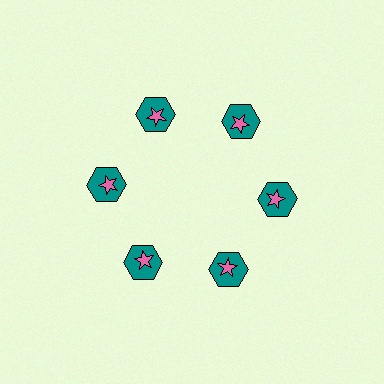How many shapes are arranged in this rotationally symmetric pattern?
There are 12 shapes, arranged in 6 groups of 2.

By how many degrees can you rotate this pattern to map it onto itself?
The pattern maps onto itself every 60 degrees of rotation.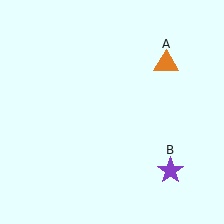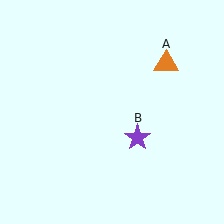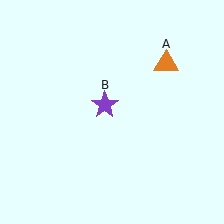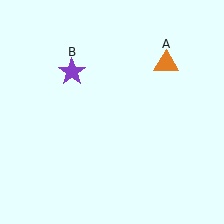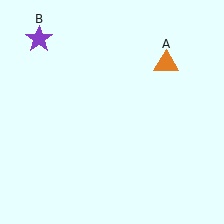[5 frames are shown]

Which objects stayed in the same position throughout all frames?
Orange triangle (object A) remained stationary.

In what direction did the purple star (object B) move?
The purple star (object B) moved up and to the left.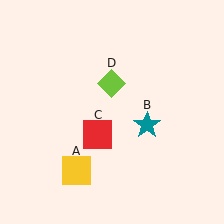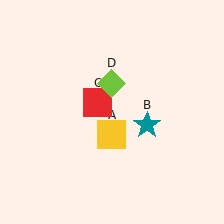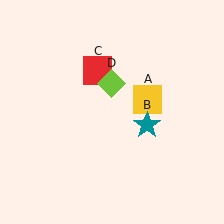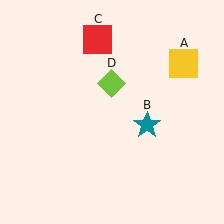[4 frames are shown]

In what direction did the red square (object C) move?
The red square (object C) moved up.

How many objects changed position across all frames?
2 objects changed position: yellow square (object A), red square (object C).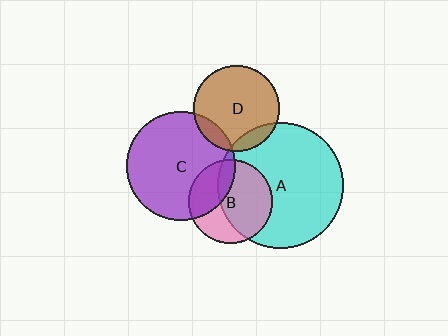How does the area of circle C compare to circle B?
Approximately 1.7 times.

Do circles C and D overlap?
Yes.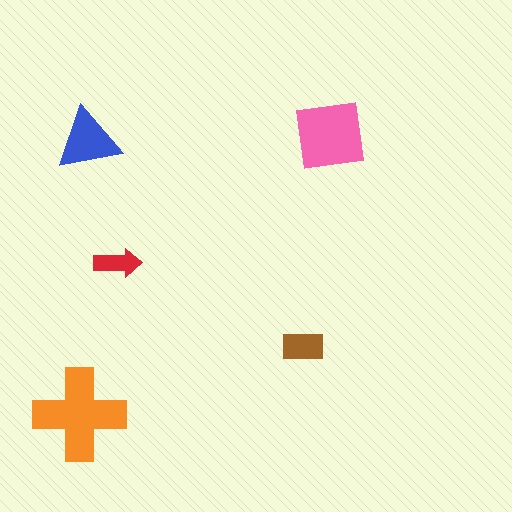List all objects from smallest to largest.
The red arrow, the brown rectangle, the blue triangle, the pink square, the orange cross.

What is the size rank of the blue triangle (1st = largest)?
3rd.